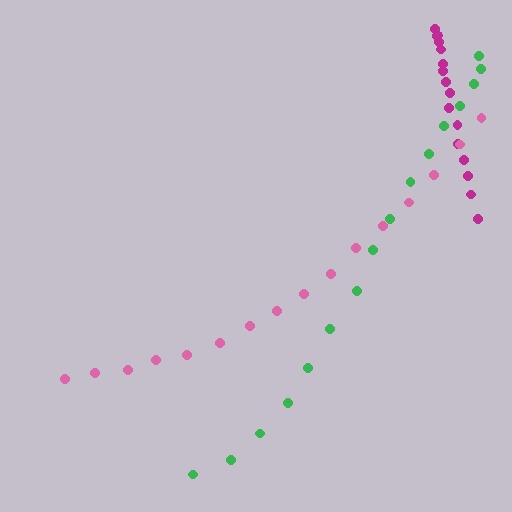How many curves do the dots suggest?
There are 3 distinct paths.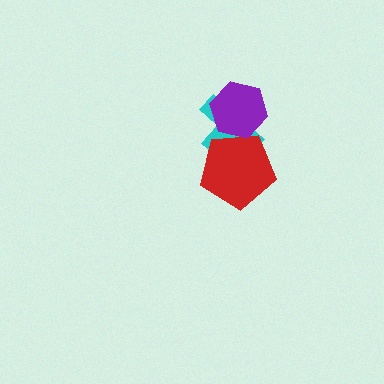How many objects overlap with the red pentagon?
2 objects overlap with the red pentagon.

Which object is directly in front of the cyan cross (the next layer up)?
The red pentagon is directly in front of the cyan cross.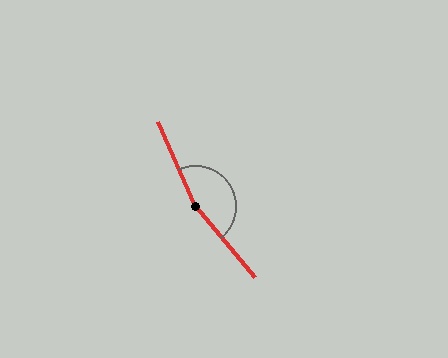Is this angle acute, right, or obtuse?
It is obtuse.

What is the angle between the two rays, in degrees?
Approximately 165 degrees.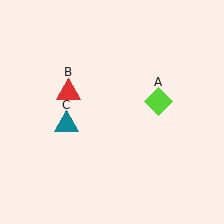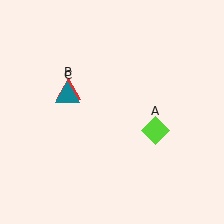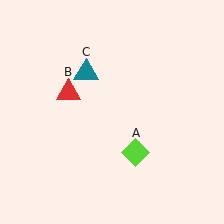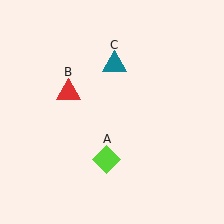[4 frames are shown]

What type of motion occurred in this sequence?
The lime diamond (object A), teal triangle (object C) rotated clockwise around the center of the scene.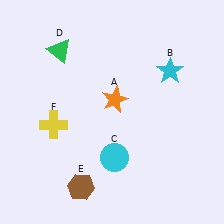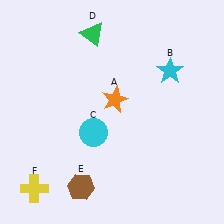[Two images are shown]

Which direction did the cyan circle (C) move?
The cyan circle (C) moved up.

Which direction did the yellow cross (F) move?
The yellow cross (F) moved down.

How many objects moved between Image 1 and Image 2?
3 objects moved between the two images.